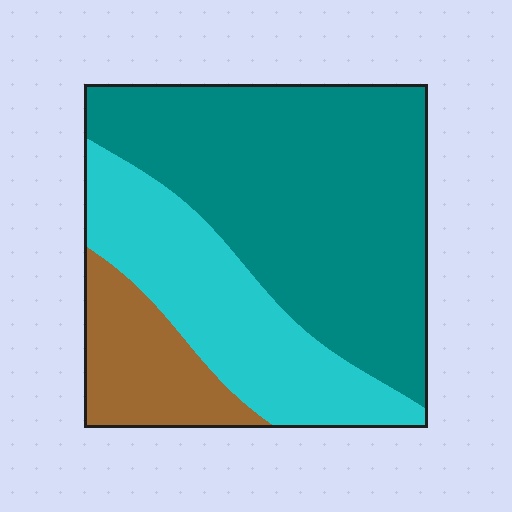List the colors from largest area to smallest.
From largest to smallest: teal, cyan, brown.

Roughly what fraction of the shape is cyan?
Cyan takes up about one third (1/3) of the shape.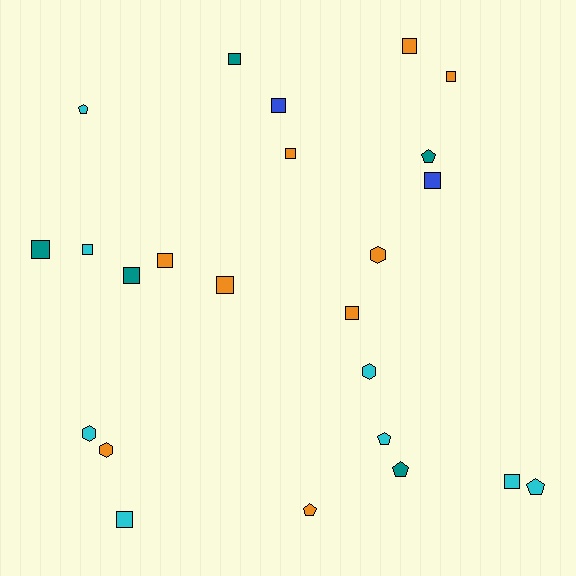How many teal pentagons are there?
There are 2 teal pentagons.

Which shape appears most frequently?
Square, with 14 objects.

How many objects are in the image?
There are 24 objects.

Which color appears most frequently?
Orange, with 9 objects.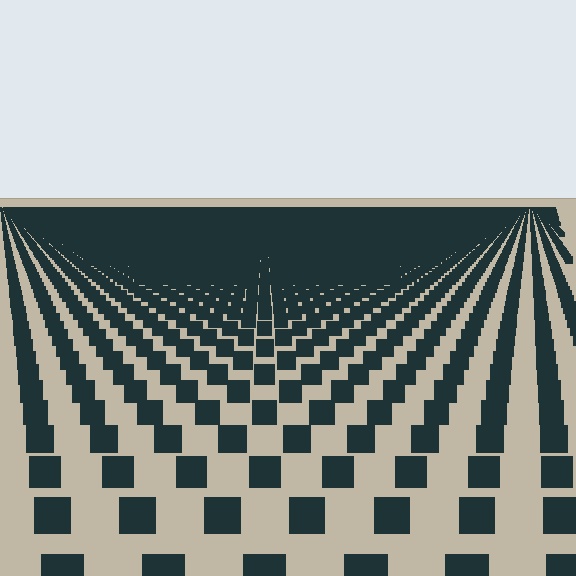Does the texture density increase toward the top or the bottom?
Density increases toward the top.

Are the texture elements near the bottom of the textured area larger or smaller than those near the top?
Larger. Near the bottom, elements are closer to the viewer and appear at a bigger on-screen size.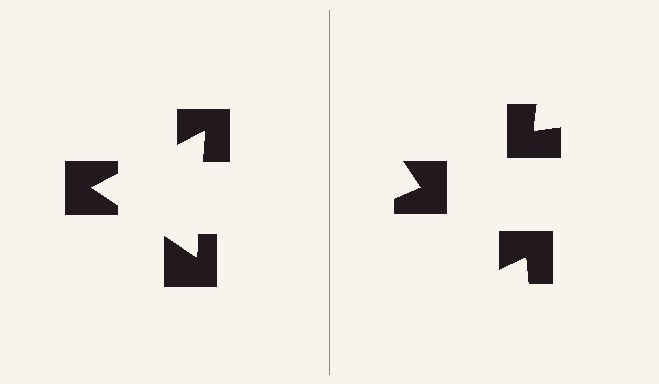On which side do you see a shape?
An illusory triangle appears on the left side. On the right side the wedge cuts are rotated, so no coherent shape forms.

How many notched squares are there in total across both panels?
6 — 3 on each side.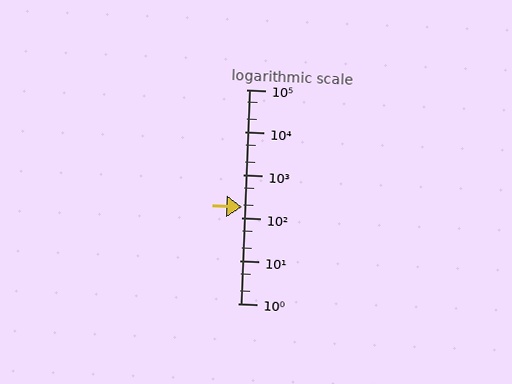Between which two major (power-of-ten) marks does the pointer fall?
The pointer is between 100 and 1000.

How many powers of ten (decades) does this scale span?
The scale spans 5 decades, from 1 to 100000.